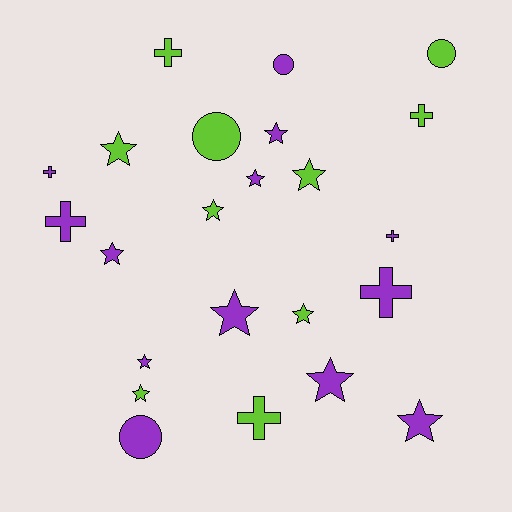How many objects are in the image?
There are 23 objects.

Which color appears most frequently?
Purple, with 13 objects.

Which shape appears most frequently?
Star, with 12 objects.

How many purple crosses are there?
There are 4 purple crosses.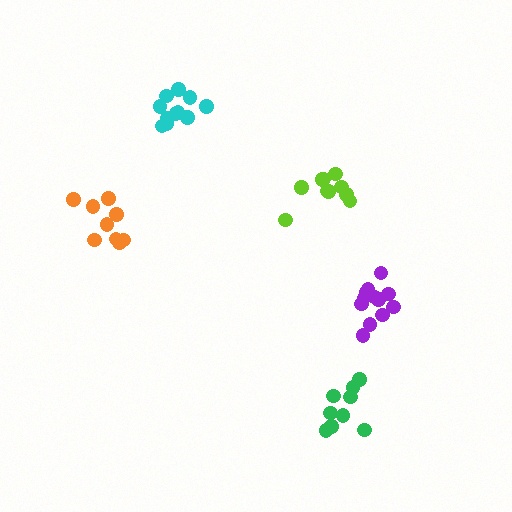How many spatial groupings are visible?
There are 5 spatial groupings.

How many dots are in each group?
Group 1: 11 dots, Group 2: 10 dots, Group 3: 9 dots, Group 4: 12 dots, Group 5: 9 dots (51 total).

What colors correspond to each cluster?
The clusters are colored: cyan, lime, green, purple, orange.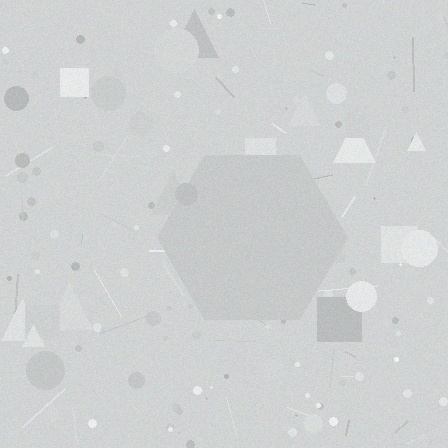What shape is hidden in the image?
A hexagon is hidden in the image.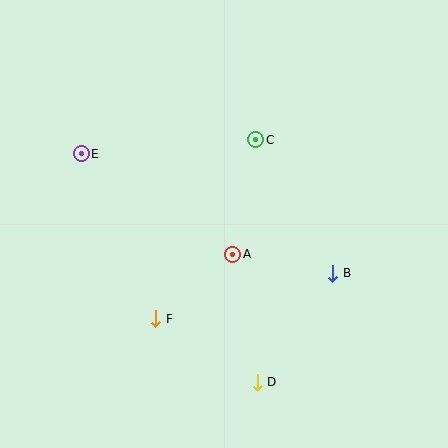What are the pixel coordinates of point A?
Point A is at (233, 254).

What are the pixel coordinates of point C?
Point C is at (256, 140).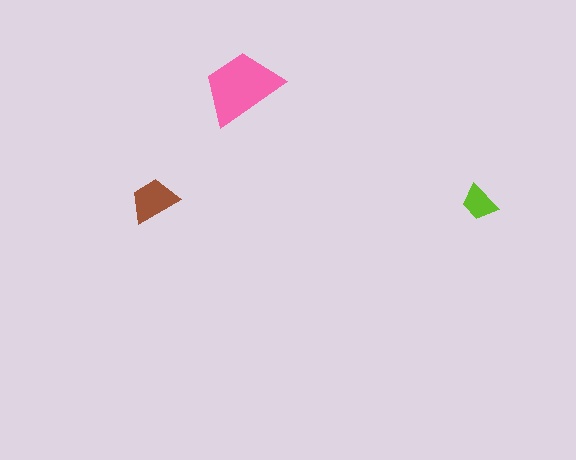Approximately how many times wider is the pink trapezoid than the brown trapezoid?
About 1.5 times wider.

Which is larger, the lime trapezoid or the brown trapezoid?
The brown one.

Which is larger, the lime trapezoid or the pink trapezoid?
The pink one.